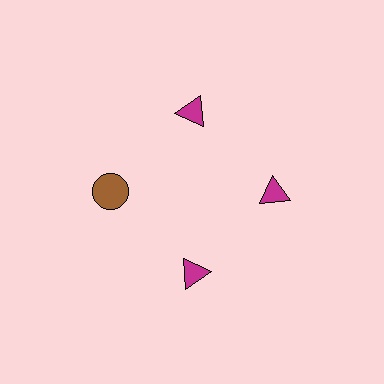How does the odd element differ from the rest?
It differs in both color (brown instead of magenta) and shape (circle instead of triangle).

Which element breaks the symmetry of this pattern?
The brown circle at roughly the 9 o'clock position breaks the symmetry. All other shapes are magenta triangles.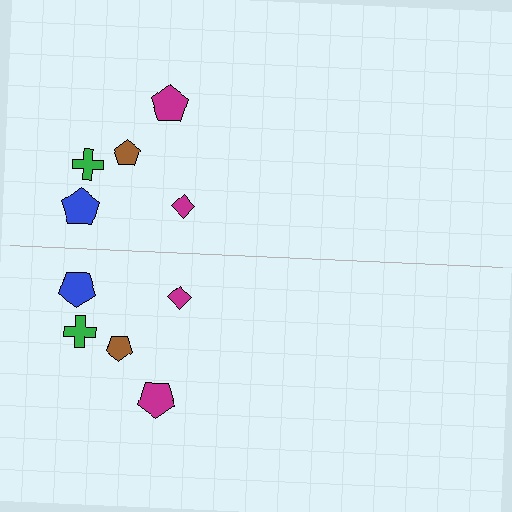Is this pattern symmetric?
Yes, this pattern has bilateral (reflection) symmetry.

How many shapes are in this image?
There are 10 shapes in this image.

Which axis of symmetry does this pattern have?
The pattern has a horizontal axis of symmetry running through the center of the image.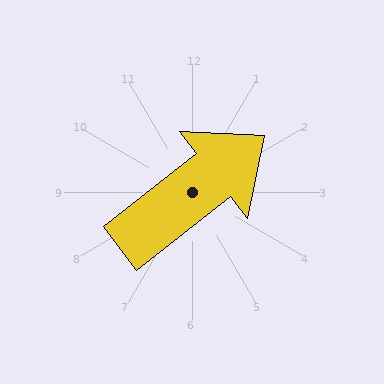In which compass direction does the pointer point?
Northeast.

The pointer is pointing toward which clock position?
Roughly 2 o'clock.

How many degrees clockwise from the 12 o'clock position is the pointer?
Approximately 52 degrees.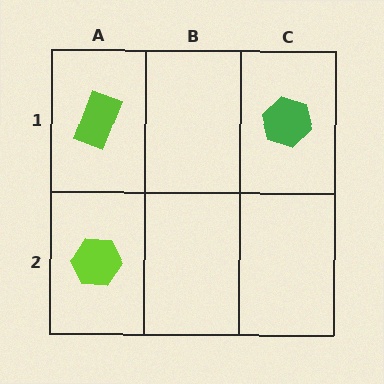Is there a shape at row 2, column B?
No, that cell is empty.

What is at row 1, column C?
A green hexagon.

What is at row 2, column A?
A lime hexagon.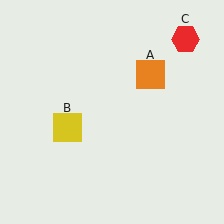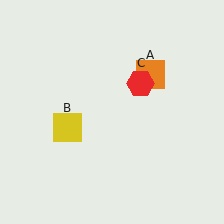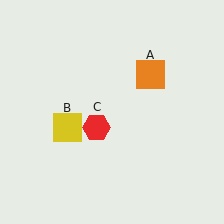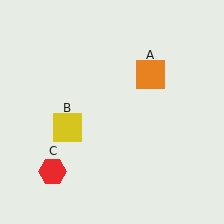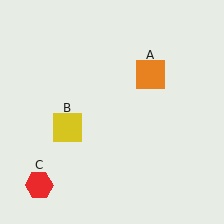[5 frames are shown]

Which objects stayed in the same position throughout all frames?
Orange square (object A) and yellow square (object B) remained stationary.